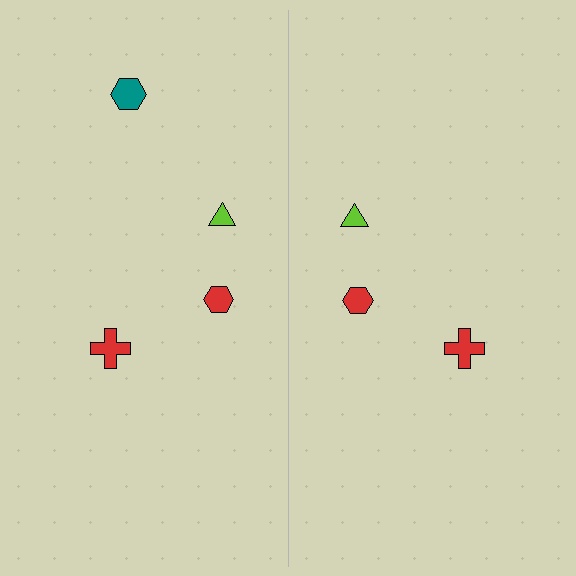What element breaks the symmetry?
A teal hexagon is missing from the right side.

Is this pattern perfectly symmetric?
No, the pattern is not perfectly symmetric. A teal hexagon is missing from the right side.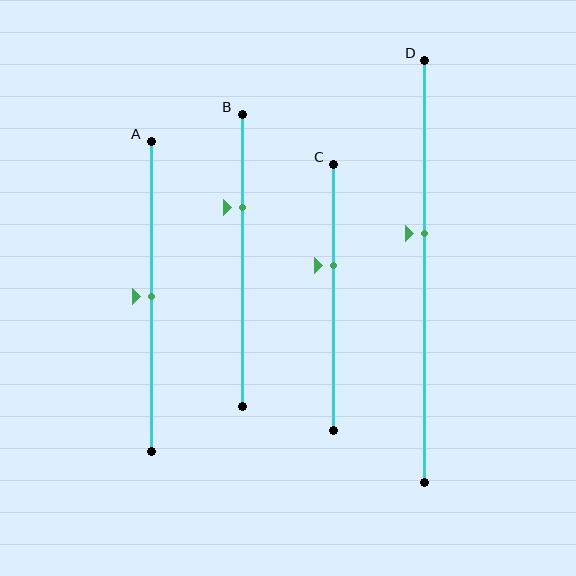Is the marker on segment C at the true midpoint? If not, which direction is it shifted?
No, the marker on segment C is shifted upward by about 12% of the segment length.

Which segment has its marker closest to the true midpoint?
Segment A has its marker closest to the true midpoint.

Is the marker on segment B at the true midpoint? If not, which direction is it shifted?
No, the marker on segment B is shifted upward by about 18% of the segment length.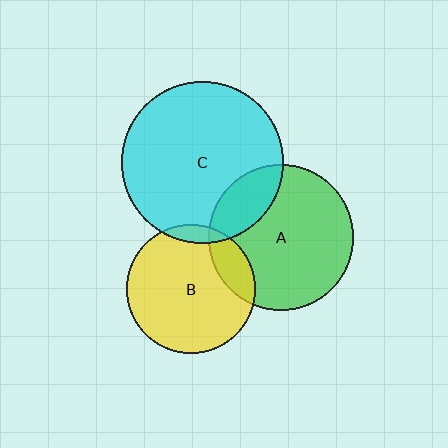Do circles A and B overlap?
Yes.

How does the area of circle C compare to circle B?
Approximately 1.6 times.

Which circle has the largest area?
Circle C (cyan).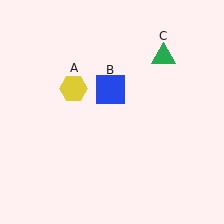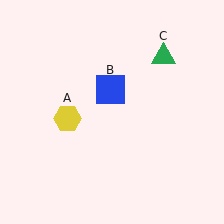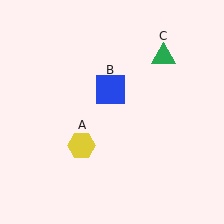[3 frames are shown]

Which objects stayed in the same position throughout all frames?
Blue square (object B) and green triangle (object C) remained stationary.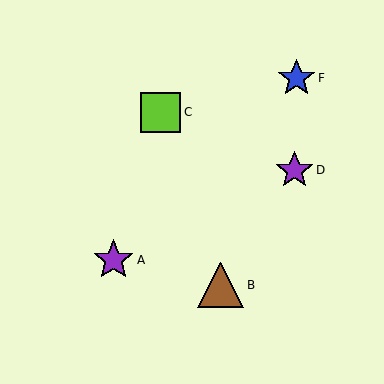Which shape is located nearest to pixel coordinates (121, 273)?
The purple star (labeled A) at (113, 260) is nearest to that location.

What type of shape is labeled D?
Shape D is a purple star.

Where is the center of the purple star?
The center of the purple star is at (113, 260).